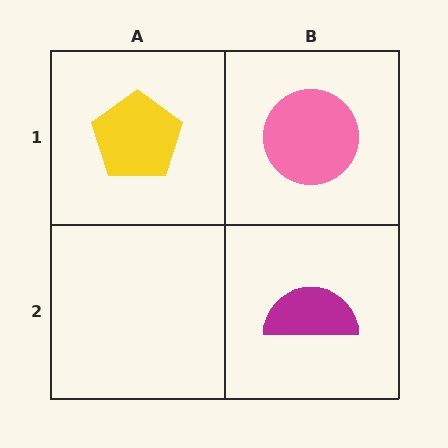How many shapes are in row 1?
2 shapes.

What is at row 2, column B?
A magenta semicircle.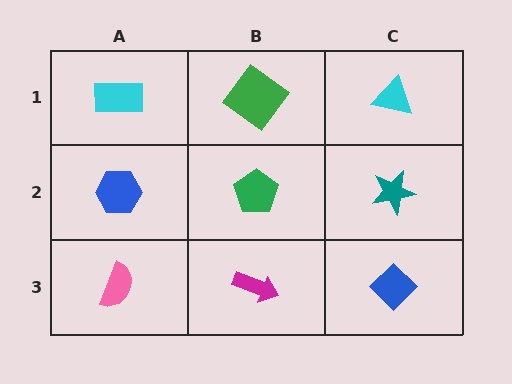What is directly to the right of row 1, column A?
A green diamond.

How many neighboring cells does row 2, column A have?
3.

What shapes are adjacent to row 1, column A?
A blue hexagon (row 2, column A), a green diamond (row 1, column B).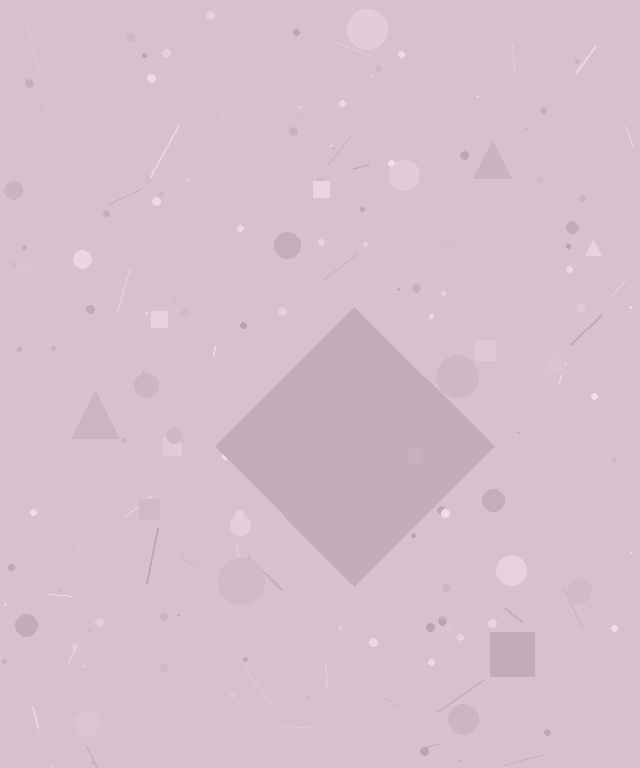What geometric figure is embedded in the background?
A diamond is embedded in the background.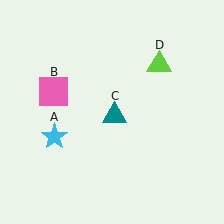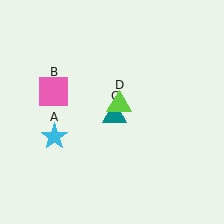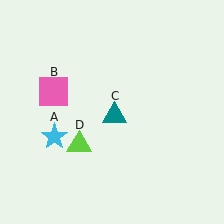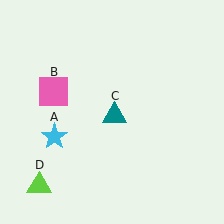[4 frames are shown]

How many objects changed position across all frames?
1 object changed position: lime triangle (object D).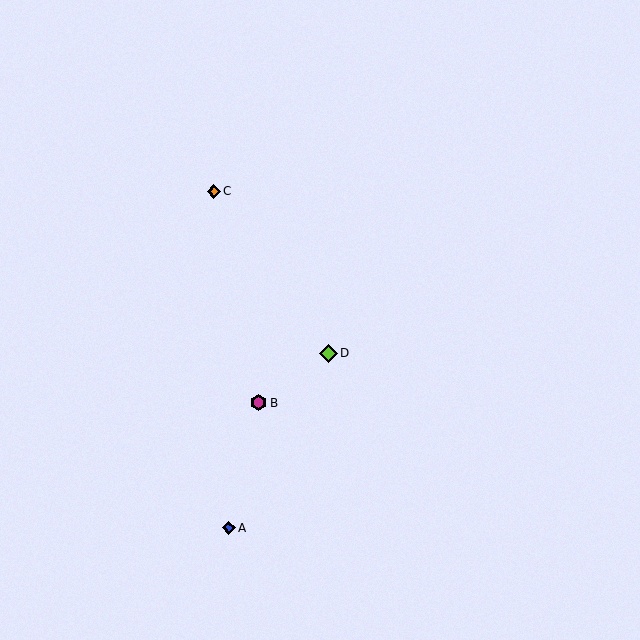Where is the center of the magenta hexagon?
The center of the magenta hexagon is at (258, 403).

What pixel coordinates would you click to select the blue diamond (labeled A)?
Click at (229, 528) to select the blue diamond A.